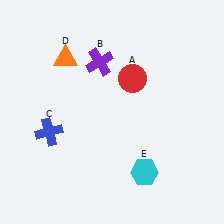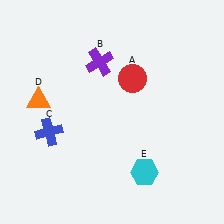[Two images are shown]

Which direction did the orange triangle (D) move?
The orange triangle (D) moved down.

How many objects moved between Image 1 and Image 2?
1 object moved between the two images.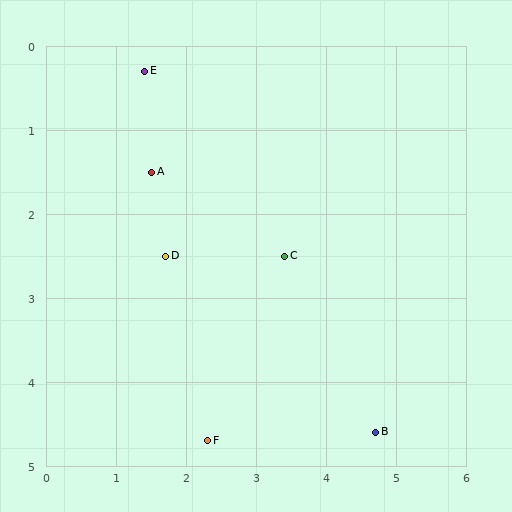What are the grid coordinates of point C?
Point C is at approximately (3.4, 2.5).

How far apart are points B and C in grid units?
Points B and C are about 2.5 grid units apart.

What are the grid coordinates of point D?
Point D is at approximately (1.7, 2.5).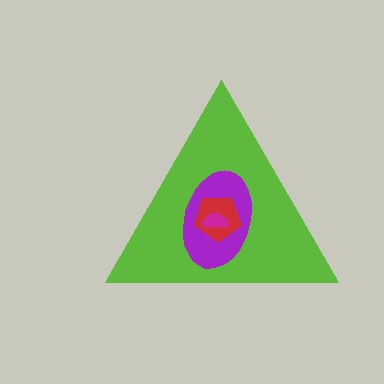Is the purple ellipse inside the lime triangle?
Yes.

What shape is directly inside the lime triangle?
The purple ellipse.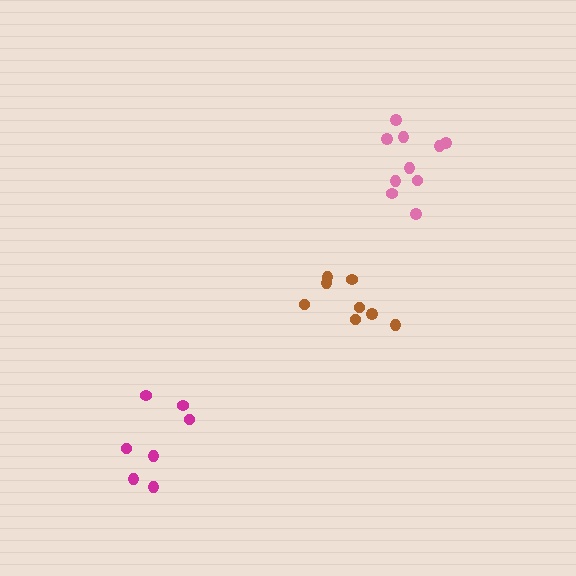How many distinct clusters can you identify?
There are 3 distinct clusters.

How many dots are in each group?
Group 1: 7 dots, Group 2: 10 dots, Group 3: 8 dots (25 total).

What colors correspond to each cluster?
The clusters are colored: magenta, pink, brown.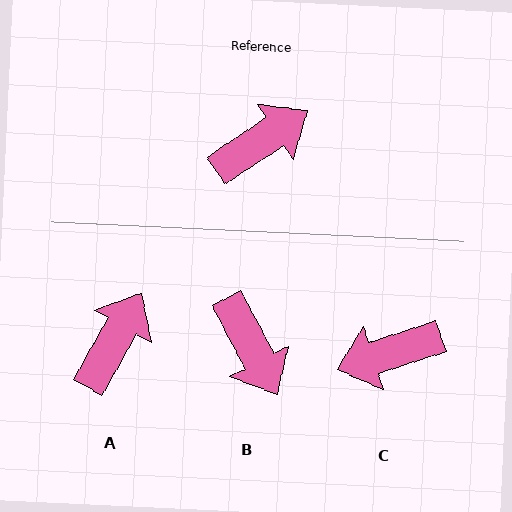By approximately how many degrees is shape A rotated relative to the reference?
Approximately 27 degrees counter-clockwise.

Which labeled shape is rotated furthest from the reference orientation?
C, about 165 degrees away.